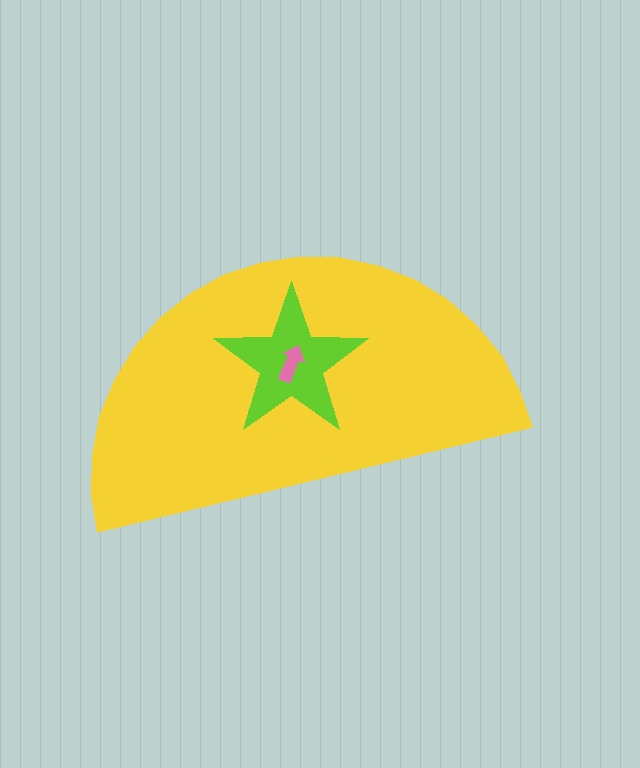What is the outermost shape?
The yellow semicircle.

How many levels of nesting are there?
3.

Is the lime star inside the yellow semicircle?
Yes.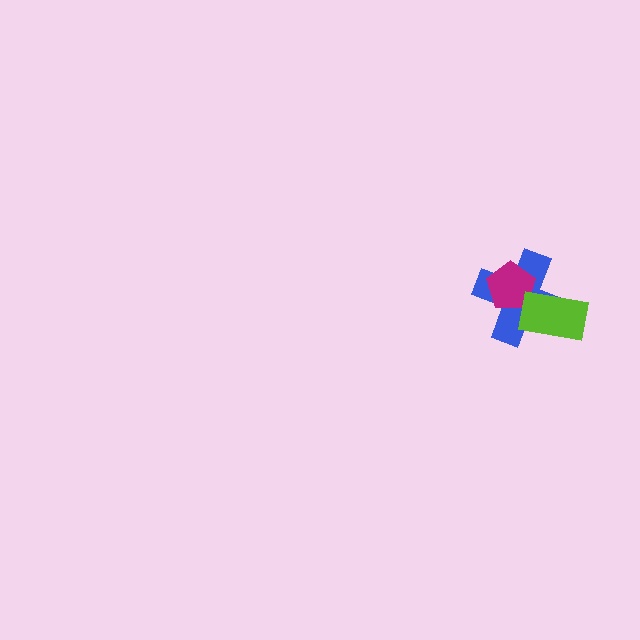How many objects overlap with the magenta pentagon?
1 object overlaps with the magenta pentagon.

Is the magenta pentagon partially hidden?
No, no other shape covers it.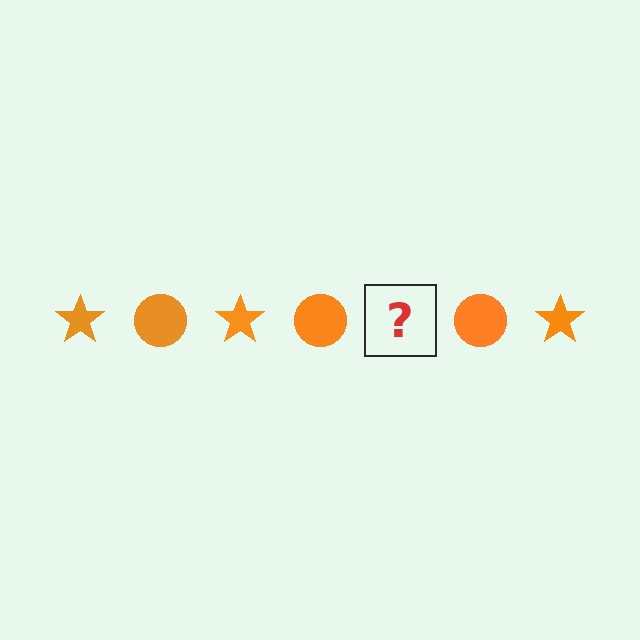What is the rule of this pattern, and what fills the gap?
The rule is that the pattern cycles through star, circle shapes in orange. The gap should be filled with an orange star.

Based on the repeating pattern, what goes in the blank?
The blank should be an orange star.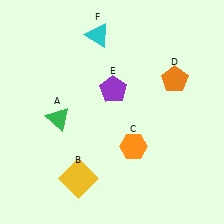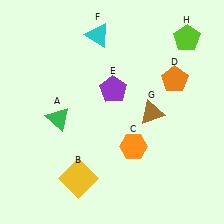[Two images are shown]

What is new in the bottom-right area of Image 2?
A brown triangle (G) was added in the bottom-right area of Image 2.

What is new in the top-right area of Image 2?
A lime pentagon (H) was added in the top-right area of Image 2.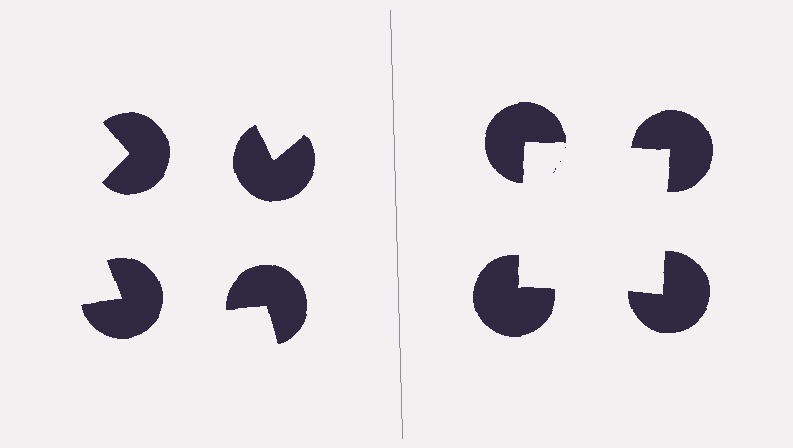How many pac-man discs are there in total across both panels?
8 — 4 on each side.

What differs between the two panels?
The pac-man discs are positioned identically on both sides; only the wedge orientations differ. On the right they align to a square; on the left they are misaligned.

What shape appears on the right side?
An illusory square.